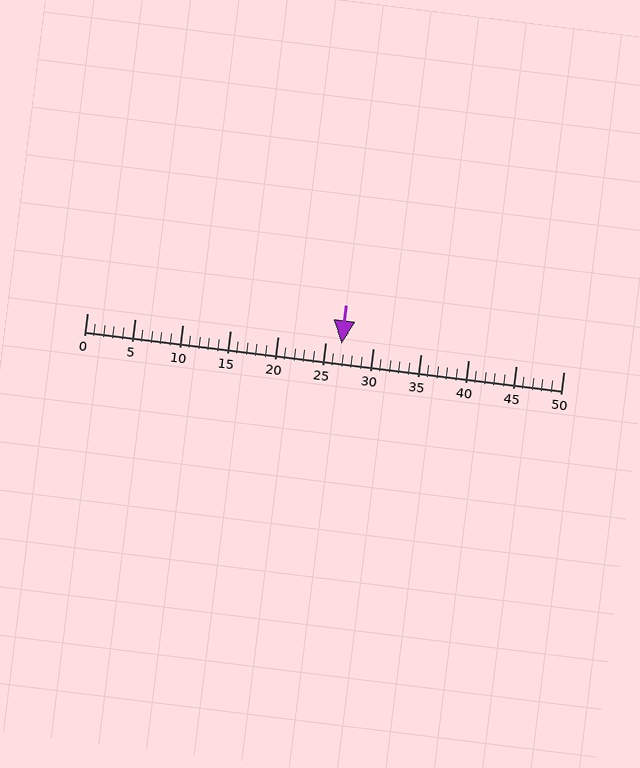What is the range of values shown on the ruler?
The ruler shows values from 0 to 50.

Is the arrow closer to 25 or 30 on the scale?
The arrow is closer to 25.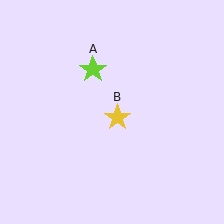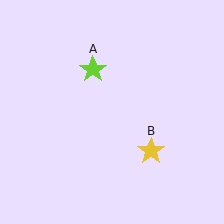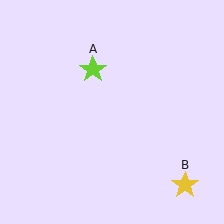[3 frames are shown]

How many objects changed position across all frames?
1 object changed position: yellow star (object B).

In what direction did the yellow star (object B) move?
The yellow star (object B) moved down and to the right.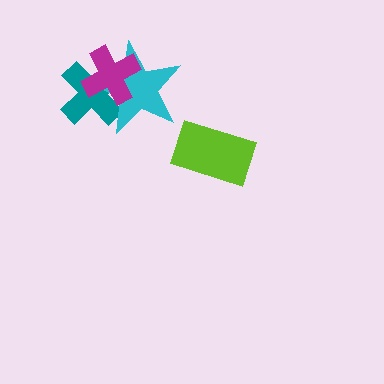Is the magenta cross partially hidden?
No, no other shape covers it.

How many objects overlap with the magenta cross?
2 objects overlap with the magenta cross.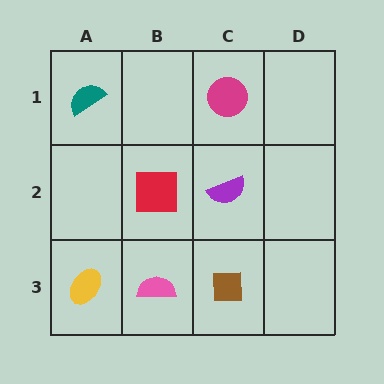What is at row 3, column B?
A pink semicircle.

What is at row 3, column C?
A brown square.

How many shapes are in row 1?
2 shapes.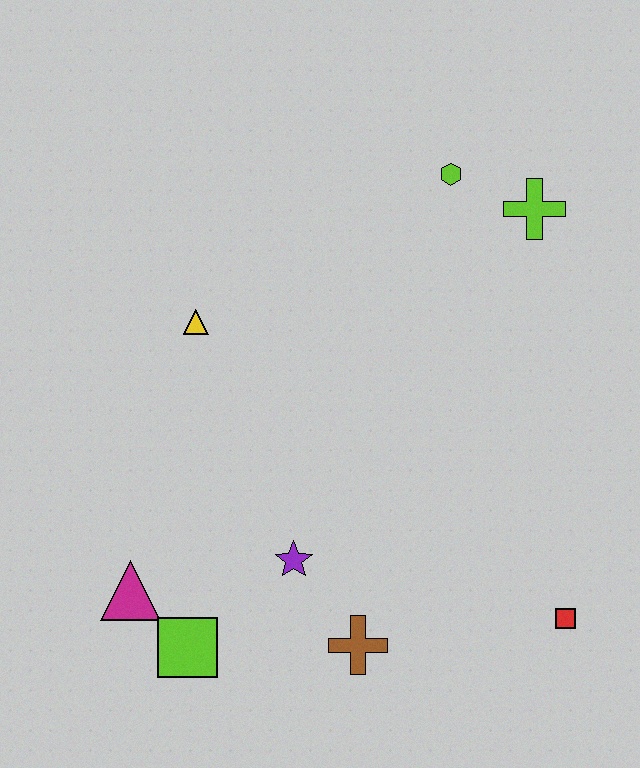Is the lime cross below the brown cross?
No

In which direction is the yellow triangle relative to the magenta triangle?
The yellow triangle is above the magenta triangle.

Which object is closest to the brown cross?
The purple star is closest to the brown cross.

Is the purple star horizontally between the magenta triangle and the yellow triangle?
No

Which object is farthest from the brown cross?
The lime hexagon is farthest from the brown cross.